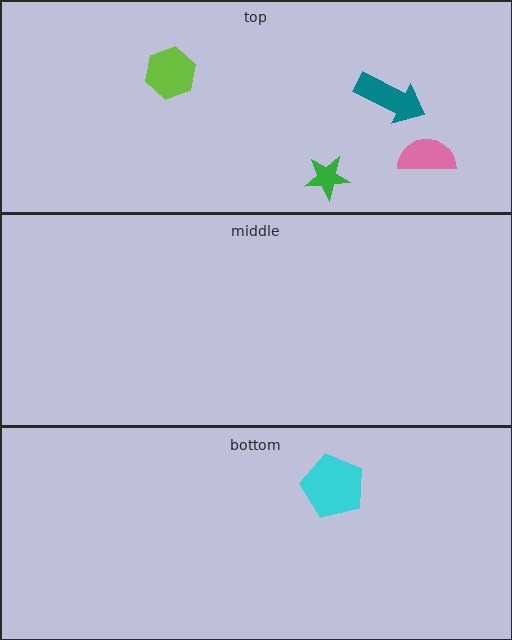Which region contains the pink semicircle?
The top region.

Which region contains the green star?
The top region.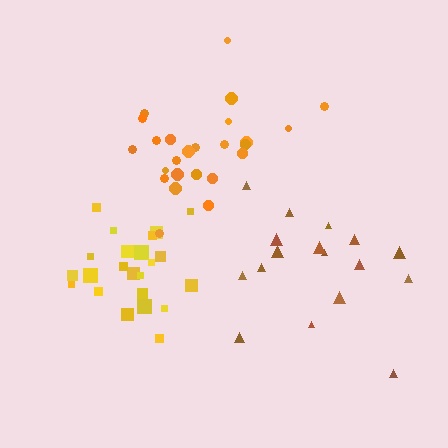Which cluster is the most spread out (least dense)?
Brown.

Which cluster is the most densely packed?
Orange.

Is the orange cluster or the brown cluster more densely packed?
Orange.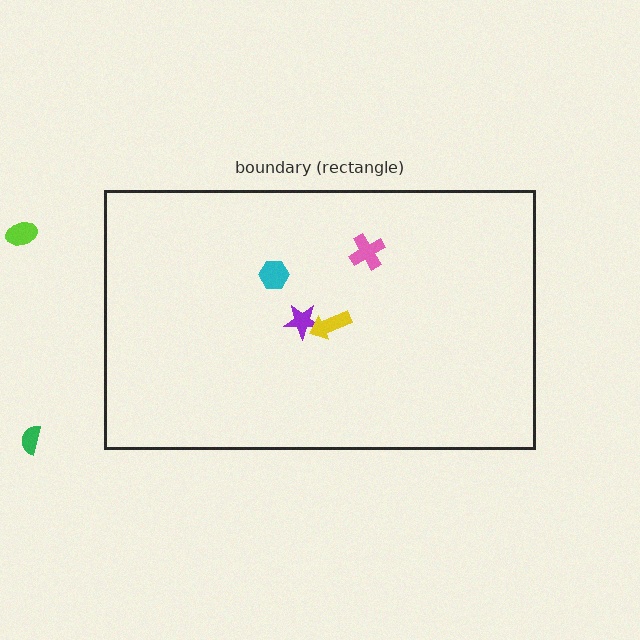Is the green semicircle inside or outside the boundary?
Outside.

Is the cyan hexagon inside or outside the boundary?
Inside.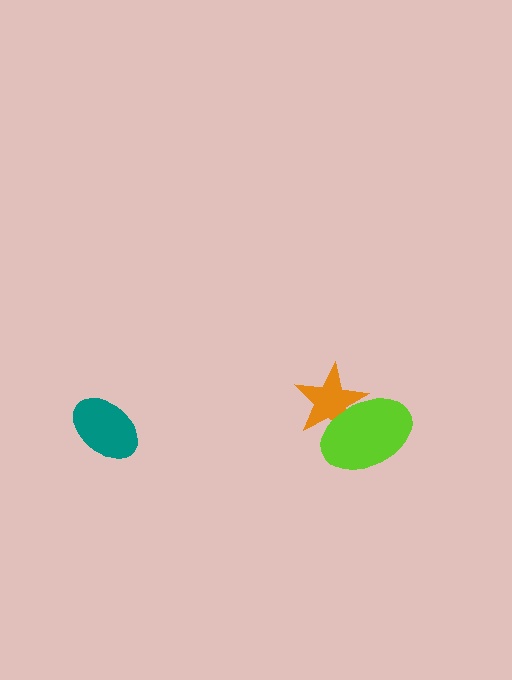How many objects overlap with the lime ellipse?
1 object overlaps with the lime ellipse.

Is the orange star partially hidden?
Yes, it is partially covered by another shape.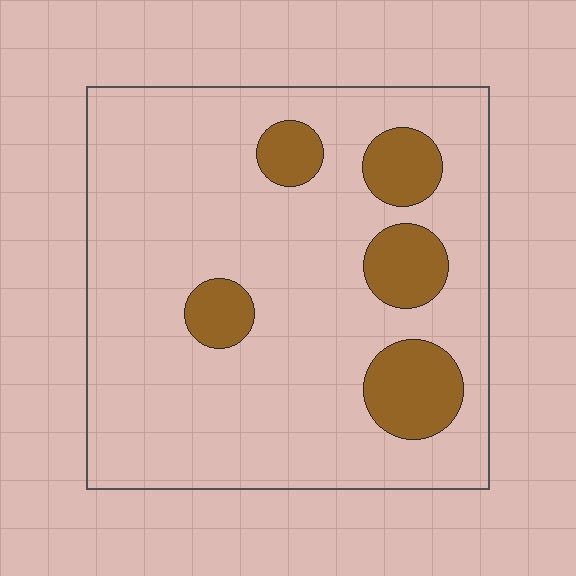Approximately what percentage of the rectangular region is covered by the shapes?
Approximately 15%.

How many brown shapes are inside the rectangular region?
5.